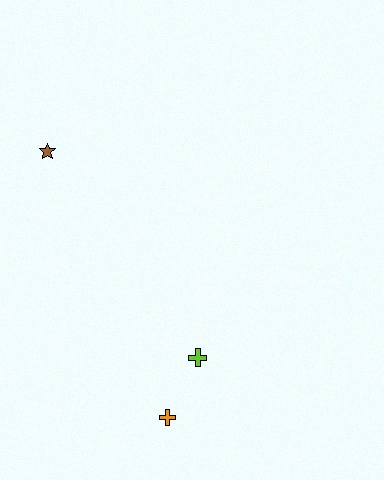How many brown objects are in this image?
There is 1 brown object.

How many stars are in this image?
There is 1 star.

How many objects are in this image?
There are 3 objects.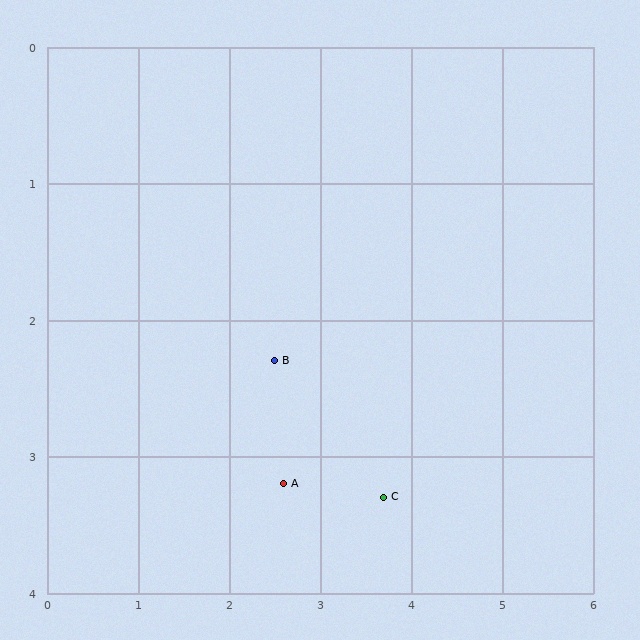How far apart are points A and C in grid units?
Points A and C are about 1.1 grid units apart.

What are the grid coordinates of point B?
Point B is at approximately (2.5, 2.3).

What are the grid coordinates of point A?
Point A is at approximately (2.6, 3.2).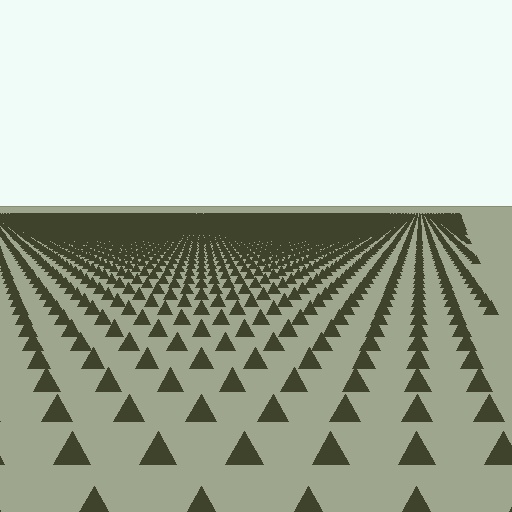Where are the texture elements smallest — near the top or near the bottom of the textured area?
Near the top.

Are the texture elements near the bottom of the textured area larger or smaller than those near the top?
Larger. Near the bottom, elements are closer to the viewer and appear at a bigger on-screen size.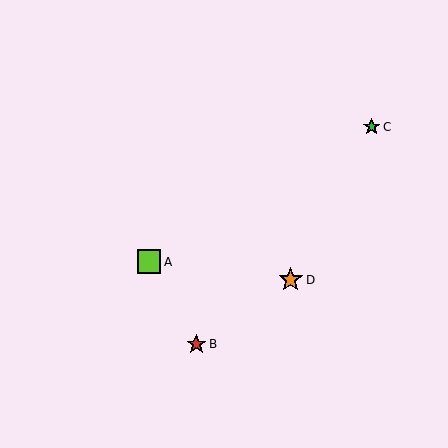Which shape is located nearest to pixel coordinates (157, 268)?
The lime square (labeled A) at (149, 262) is nearest to that location.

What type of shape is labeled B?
Shape B is a red star.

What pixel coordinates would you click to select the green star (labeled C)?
Click at (372, 127) to select the green star C.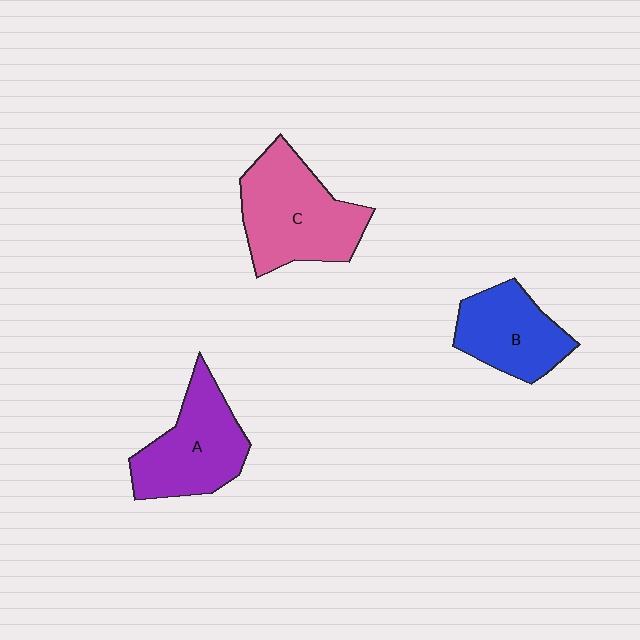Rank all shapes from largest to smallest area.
From largest to smallest: C (pink), A (purple), B (blue).